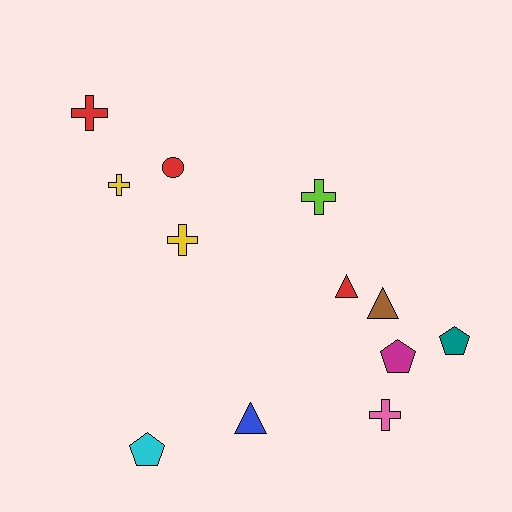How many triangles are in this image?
There are 3 triangles.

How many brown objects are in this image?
There is 1 brown object.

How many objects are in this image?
There are 12 objects.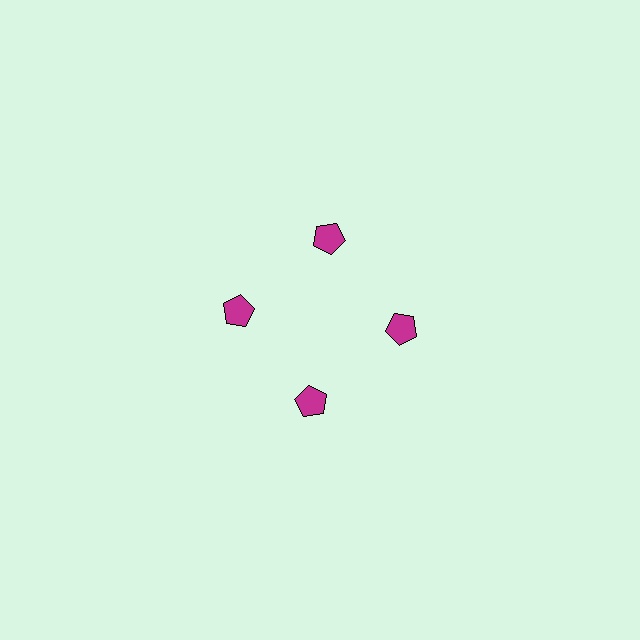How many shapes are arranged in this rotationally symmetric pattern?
There are 4 shapes, arranged in 4 groups of 1.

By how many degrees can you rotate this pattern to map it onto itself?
The pattern maps onto itself every 90 degrees of rotation.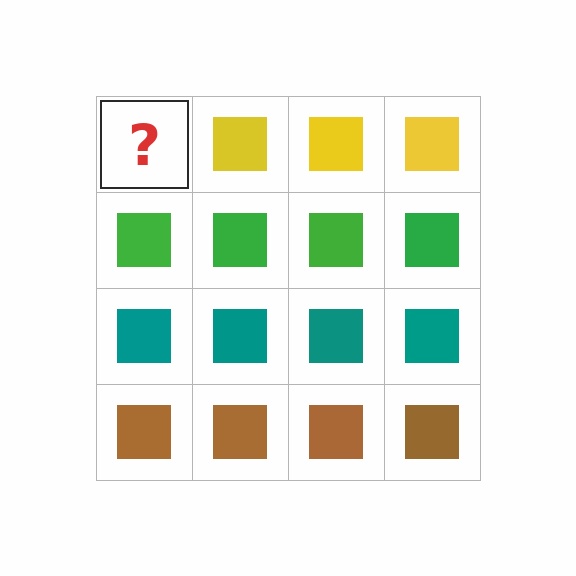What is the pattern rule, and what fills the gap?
The rule is that each row has a consistent color. The gap should be filled with a yellow square.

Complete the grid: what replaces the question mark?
The question mark should be replaced with a yellow square.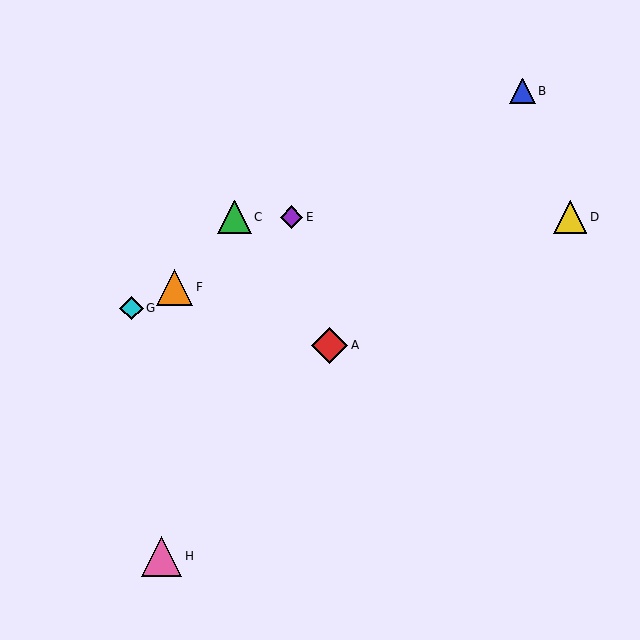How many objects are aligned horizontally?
3 objects (C, D, E) are aligned horizontally.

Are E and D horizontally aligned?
Yes, both are at y≈217.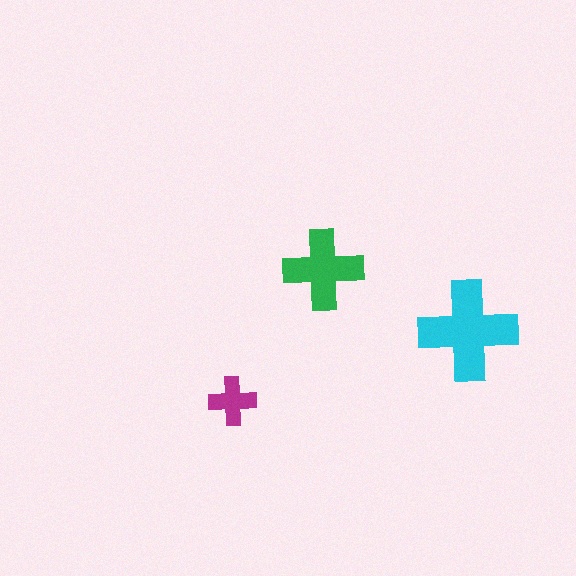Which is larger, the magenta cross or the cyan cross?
The cyan one.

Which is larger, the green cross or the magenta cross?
The green one.